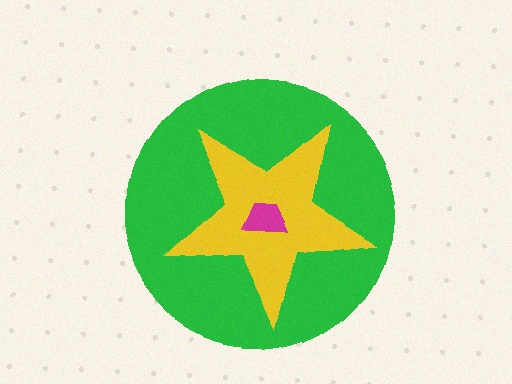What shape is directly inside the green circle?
The yellow star.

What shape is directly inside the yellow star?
The magenta trapezoid.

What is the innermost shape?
The magenta trapezoid.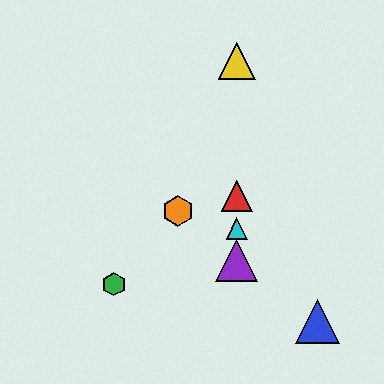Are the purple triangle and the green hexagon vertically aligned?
No, the purple triangle is at x≈237 and the green hexagon is at x≈114.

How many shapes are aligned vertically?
4 shapes (the red triangle, the yellow triangle, the purple triangle, the cyan triangle) are aligned vertically.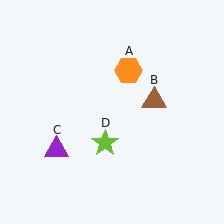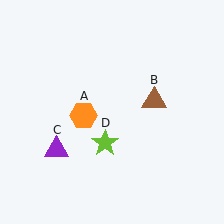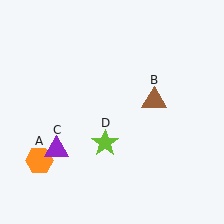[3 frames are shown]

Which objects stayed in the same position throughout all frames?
Brown triangle (object B) and purple triangle (object C) and lime star (object D) remained stationary.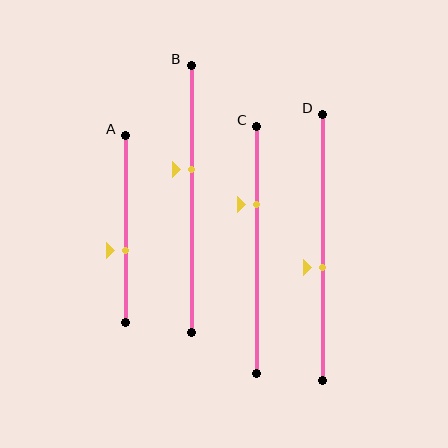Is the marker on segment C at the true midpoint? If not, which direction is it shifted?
No, the marker on segment C is shifted upward by about 18% of the segment length.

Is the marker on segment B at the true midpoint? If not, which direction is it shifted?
No, the marker on segment B is shifted upward by about 11% of the segment length.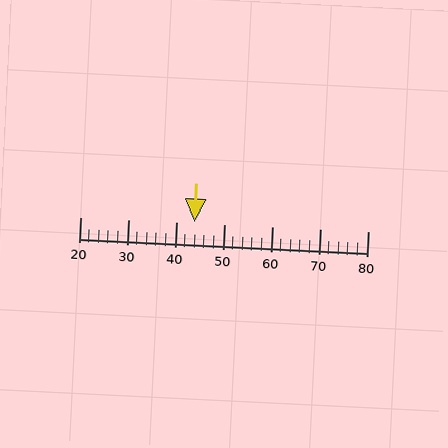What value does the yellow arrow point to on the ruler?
The yellow arrow points to approximately 44.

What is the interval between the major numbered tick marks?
The major tick marks are spaced 10 units apart.